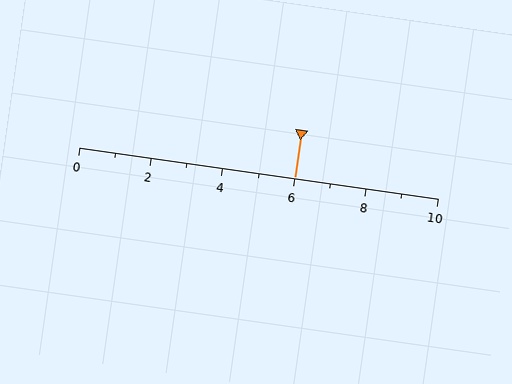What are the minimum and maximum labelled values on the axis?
The axis runs from 0 to 10.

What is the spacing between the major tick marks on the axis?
The major ticks are spaced 2 apart.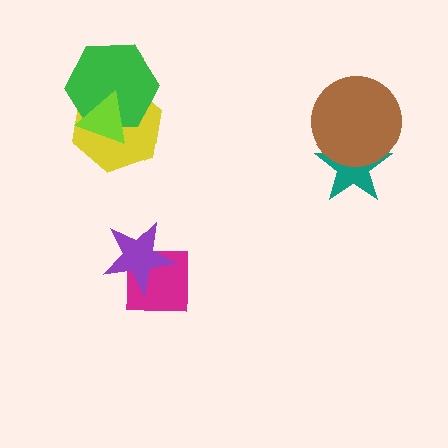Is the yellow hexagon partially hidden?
Yes, it is partially covered by another shape.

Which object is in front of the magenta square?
The purple star is in front of the magenta square.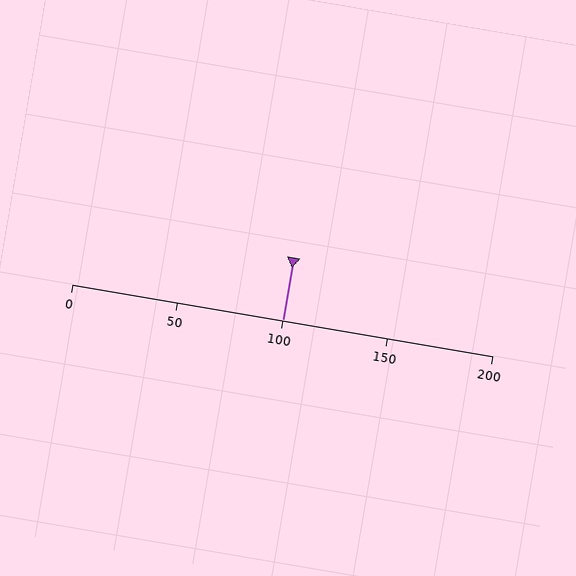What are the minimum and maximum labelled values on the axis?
The axis runs from 0 to 200.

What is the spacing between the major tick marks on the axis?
The major ticks are spaced 50 apart.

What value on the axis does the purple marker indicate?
The marker indicates approximately 100.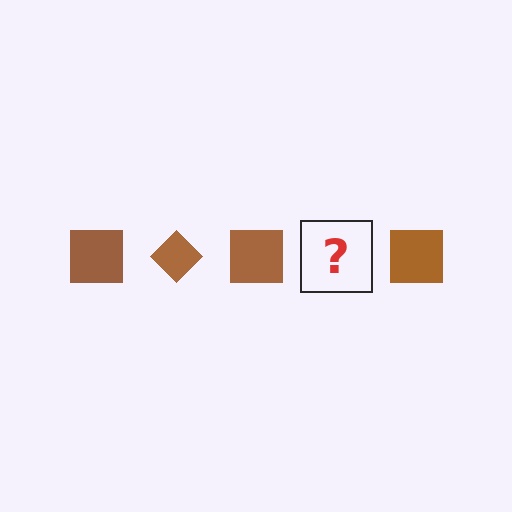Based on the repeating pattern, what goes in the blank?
The blank should be a brown diamond.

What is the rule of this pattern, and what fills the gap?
The rule is that the pattern cycles through square, diamond shapes in brown. The gap should be filled with a brown diamond.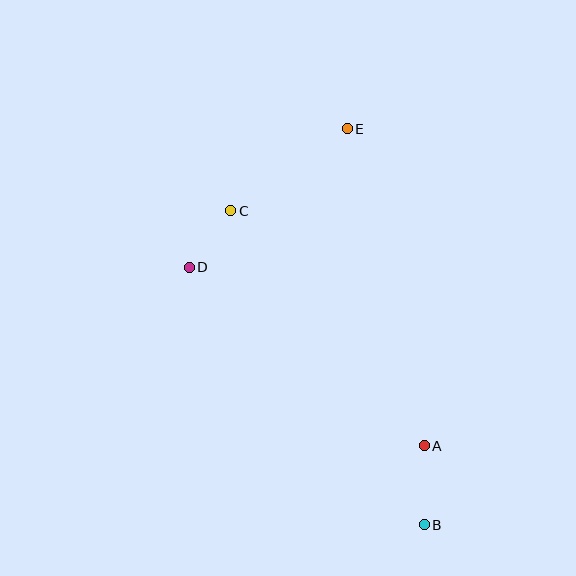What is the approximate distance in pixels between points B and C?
The distance between B and C is approximately 369 pixels.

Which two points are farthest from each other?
Points B and E are farthest from each other.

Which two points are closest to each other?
Points C and D are closest to each other.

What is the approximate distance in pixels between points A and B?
The distance between A and B is approximately 79 pixels.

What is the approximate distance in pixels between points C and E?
The distance between C and E is approximately 142 pixels.